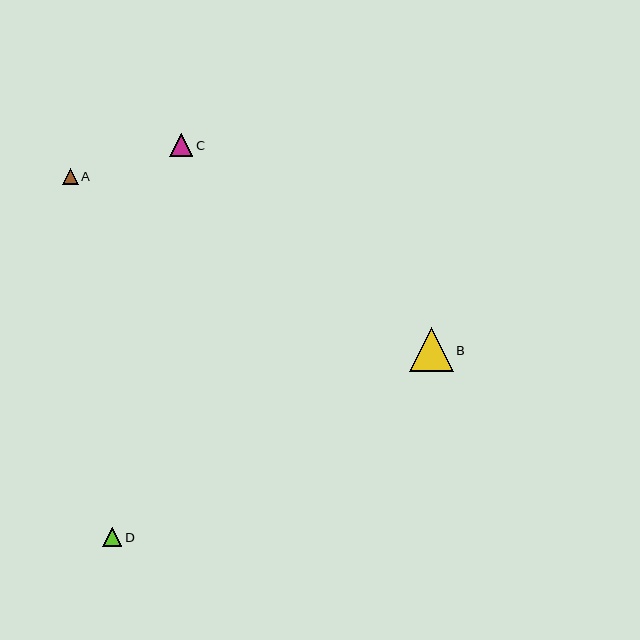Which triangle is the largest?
Triangle B is the largest with a size of approximately 43 pixels.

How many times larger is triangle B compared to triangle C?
Triangle B is approximately 1.9 times the size of triangle C.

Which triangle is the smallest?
Triangle A is the smallest with a size of approximately 15 pixels.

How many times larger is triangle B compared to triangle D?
Triangle B is approximately 2.3 times the size of triangle D.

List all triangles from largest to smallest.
From largest to smallest: B, C, D, A.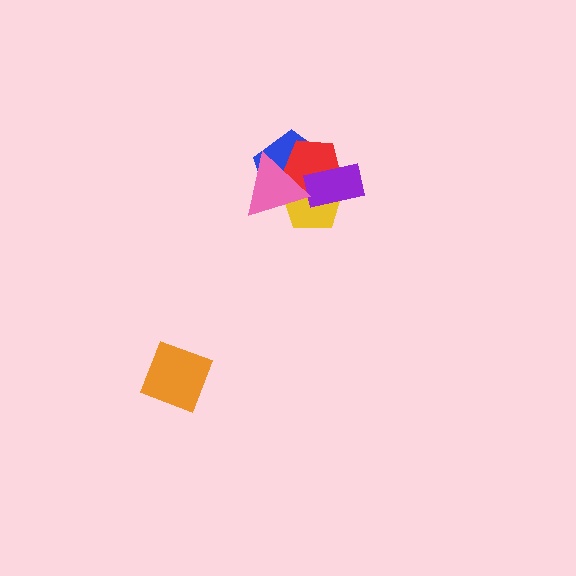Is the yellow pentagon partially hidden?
Yes, it is partially covered by another shape.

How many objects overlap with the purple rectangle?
3 objects overlap with the purple rectangle.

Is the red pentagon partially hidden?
Yes, it is partially covered by another shape.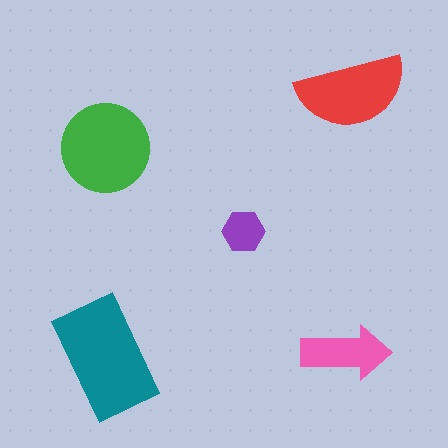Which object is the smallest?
The purple hexagon.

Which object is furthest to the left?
The green circle is leftmost.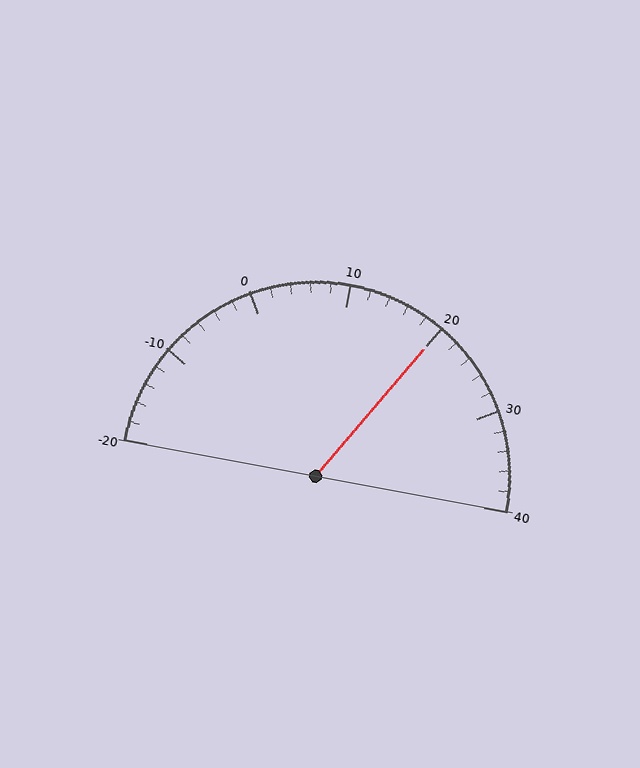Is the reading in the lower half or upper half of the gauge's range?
The reading is in the upper half of the range (-20 to 40).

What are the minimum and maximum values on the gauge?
The gauge ranges from -20 to 40.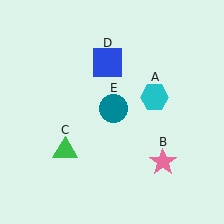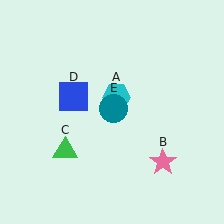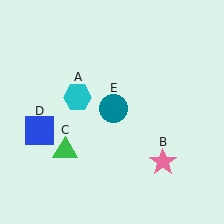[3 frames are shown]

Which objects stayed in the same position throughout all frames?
Pink star (object B) and green triangle (object C) and teal circle (object E) remained stationary.